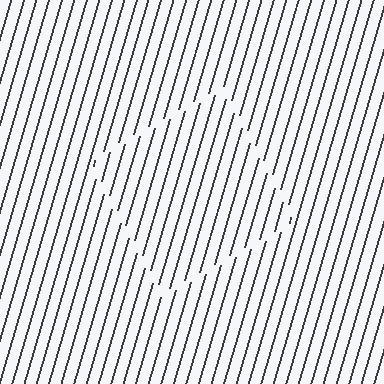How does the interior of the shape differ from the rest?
The interior of the shape contains the same grating, shifted by half a period — the contour is defined by the phase discontinuity where line-ends from the inner and outer gratings abut.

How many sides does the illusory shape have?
4 sides — the line-ends trace a square.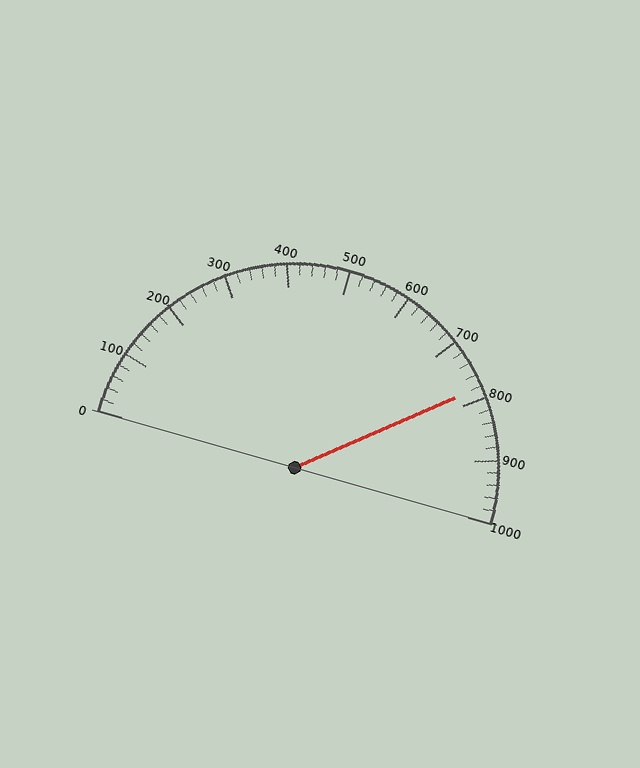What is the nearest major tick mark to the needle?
The nearest major tick mark is 800.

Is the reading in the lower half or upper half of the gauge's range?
The reading is in the upper half of the range (0 to 1000).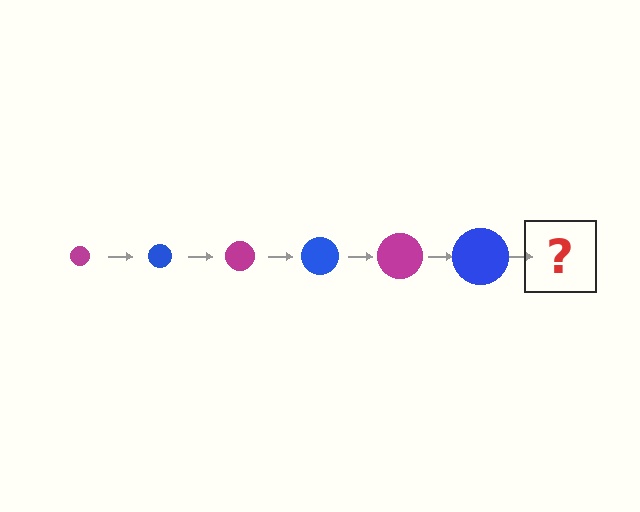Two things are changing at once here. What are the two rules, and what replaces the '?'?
The two rules are that the circle grows larger each step and the color cycles through magenta and blue. The '?' should be a magenta circle, larger than the previous one.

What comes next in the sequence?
The next element should be a magenta circle, larger than the previous one.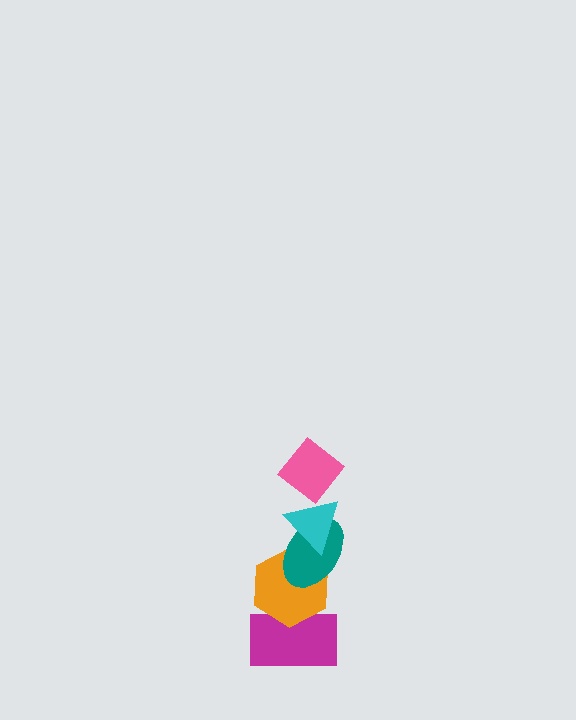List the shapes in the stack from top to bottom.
From top to bottom: the pink diamond, the cyan triangle, the teal ellipse, the orange hexagon, the magenta rectangle.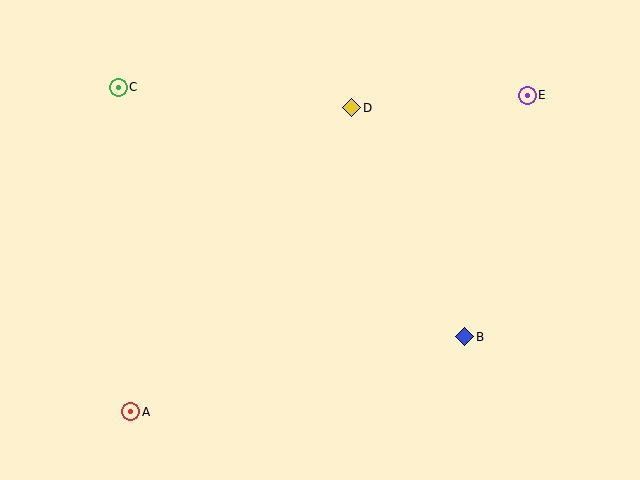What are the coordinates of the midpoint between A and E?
The midpoint between A and E is at (329, 254).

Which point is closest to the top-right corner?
Point E is closest to the top-right corner.